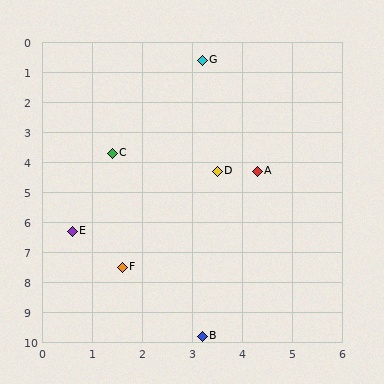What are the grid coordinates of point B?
Point B is at approximately (3.2, 9.8).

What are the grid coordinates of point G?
Point G is at approximately (3.2, 0.6).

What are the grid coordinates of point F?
Point F is at approximately (1.6, 7.5).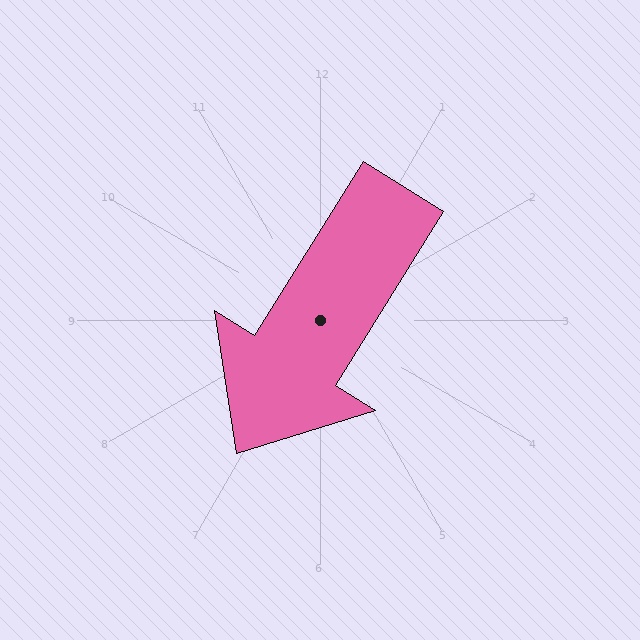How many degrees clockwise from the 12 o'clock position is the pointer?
Approximately 212 degrees.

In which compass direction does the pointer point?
Southwest.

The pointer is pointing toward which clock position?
Roughly 7 o'clock.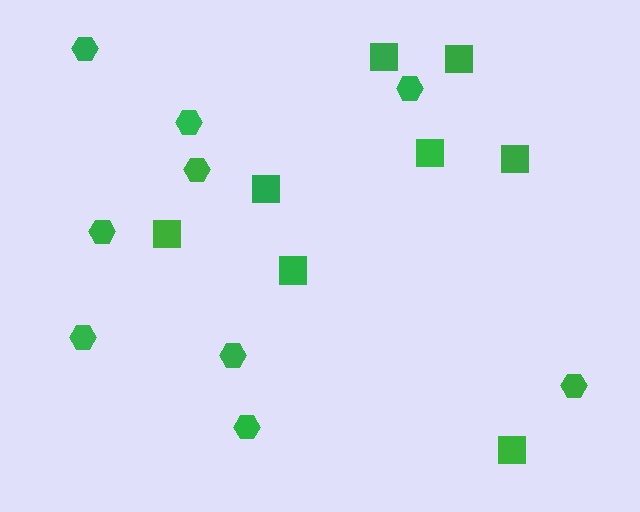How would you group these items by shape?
There are 2 groups: one group of squares (8) and one group of hexagons (9).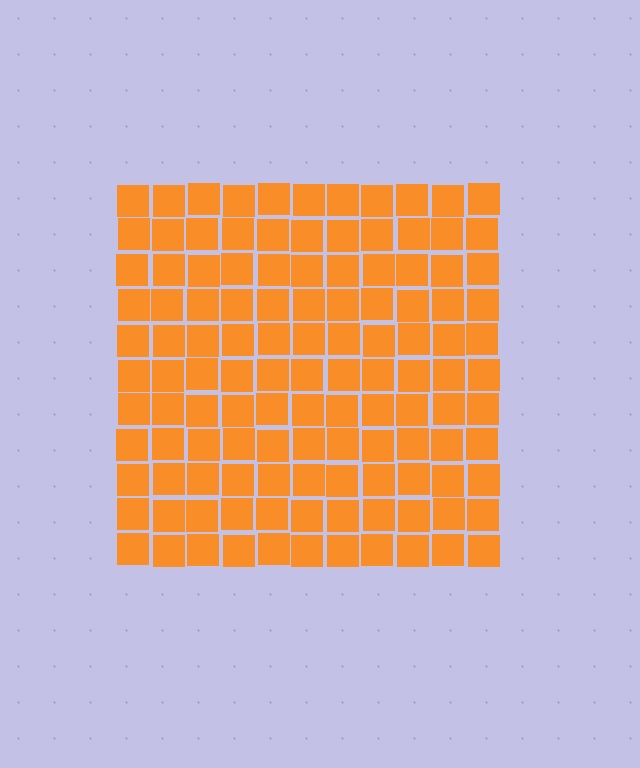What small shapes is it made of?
It is made of small squares.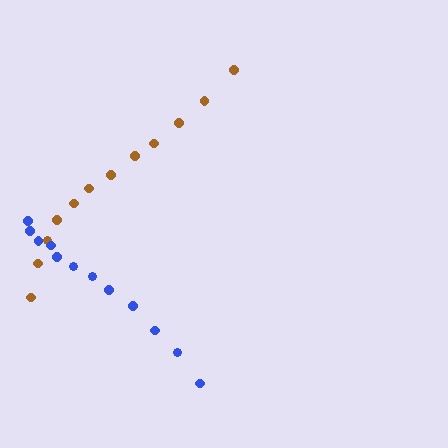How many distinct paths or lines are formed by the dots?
There are 2 distinct paths.